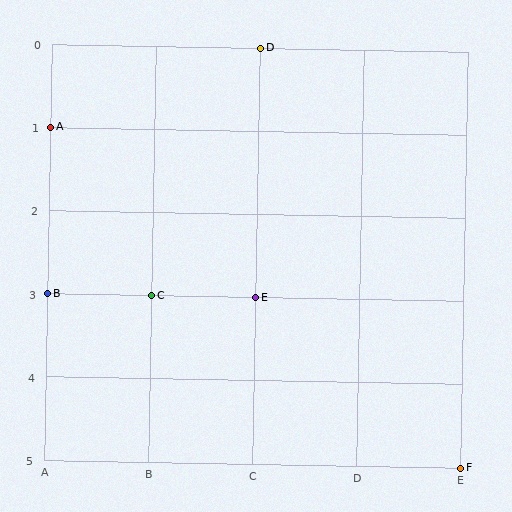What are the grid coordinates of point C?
Point C is at grid coordinates (B, 3).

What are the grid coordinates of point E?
Point E is at grid coordinates (C, 3).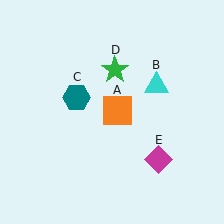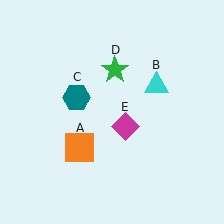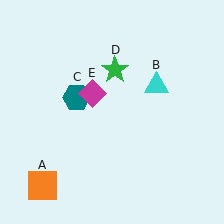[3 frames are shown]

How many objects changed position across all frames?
2 objects changed position: orange square (object A), magenta diamond (object E).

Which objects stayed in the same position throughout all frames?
Cyan triangle (object B) and teal hexagon (object C) and green star (object D) remained stationary.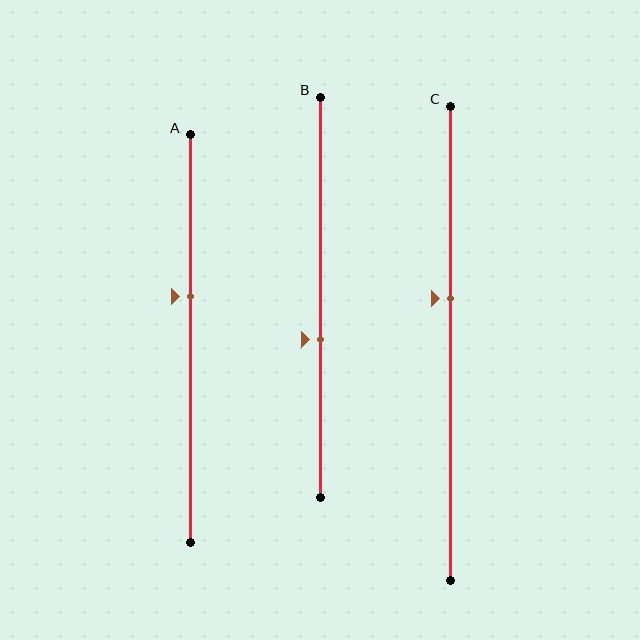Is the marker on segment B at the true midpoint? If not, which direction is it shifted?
No, the marker on segment B is shifted downward by about 10% of the segment length.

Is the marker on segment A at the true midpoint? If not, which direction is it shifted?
No, the marker on segment A is shifted upward by about 10% of the segment length.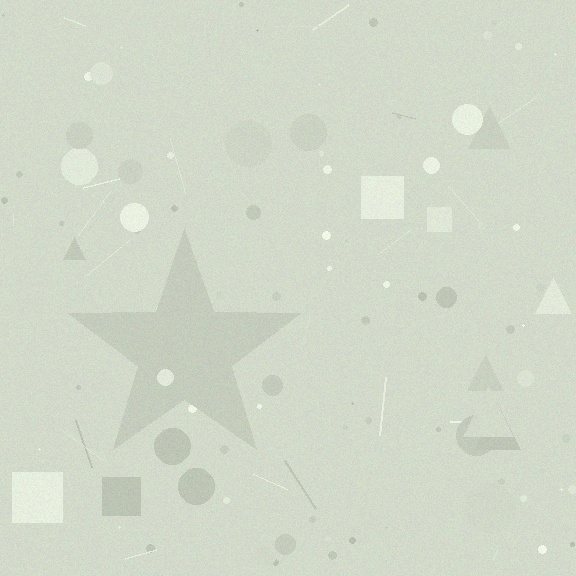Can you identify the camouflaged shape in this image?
The camouflaged shape is a star.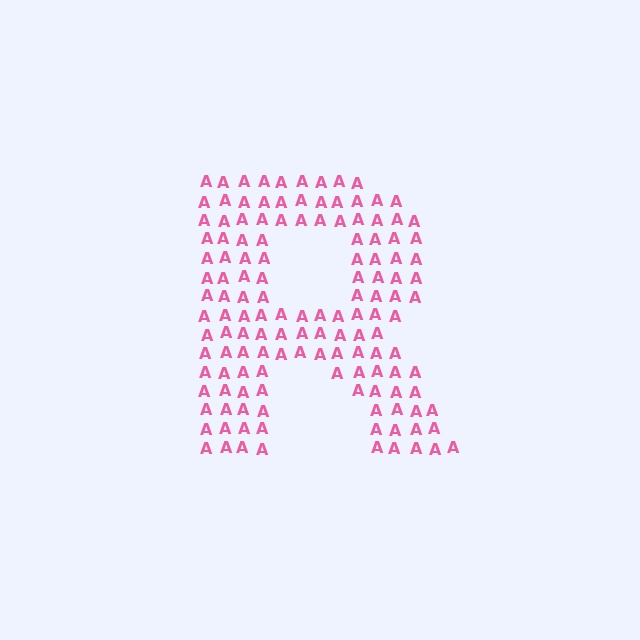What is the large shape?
The large shape is the letter R.